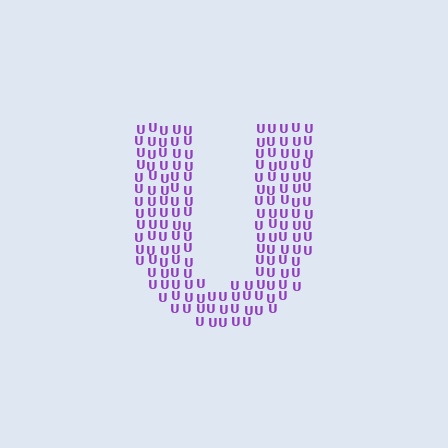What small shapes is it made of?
It is made of small letter U's.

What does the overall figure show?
The overall figure shows the letter U.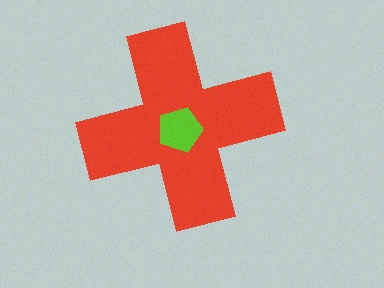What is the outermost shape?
The red cross.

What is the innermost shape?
The lime pentagon.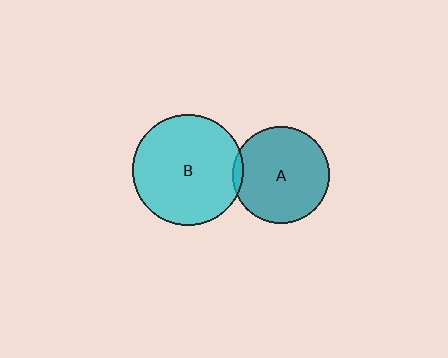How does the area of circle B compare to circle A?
Approximately 1.3 times.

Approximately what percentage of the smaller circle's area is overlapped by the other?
Approximately 5%.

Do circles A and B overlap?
Yes.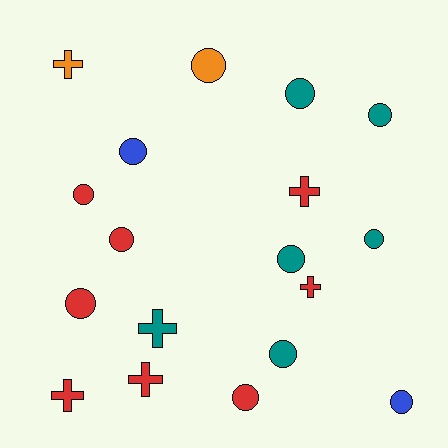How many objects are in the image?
There are 18 objects.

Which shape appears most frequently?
Circle, with 12 objects.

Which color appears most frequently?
Red, with 8 objects.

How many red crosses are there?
There are 4 red crosses.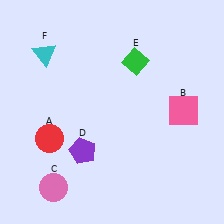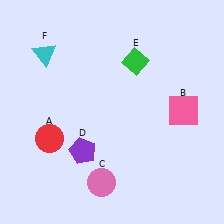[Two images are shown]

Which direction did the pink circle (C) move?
The pink circle (C) moved right.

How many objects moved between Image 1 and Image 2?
1 object moved between the two images.